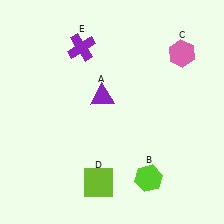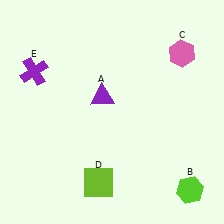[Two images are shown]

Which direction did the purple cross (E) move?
The purple cross (E) moved left.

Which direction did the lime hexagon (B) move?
The lime hexagon (B) moved right.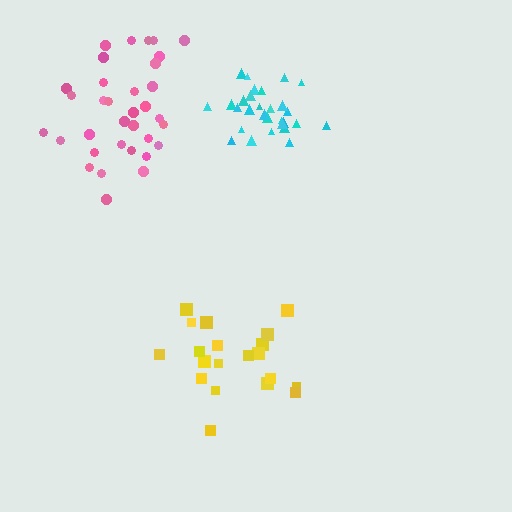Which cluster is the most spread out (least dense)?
Yellow.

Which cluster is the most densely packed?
Cyan.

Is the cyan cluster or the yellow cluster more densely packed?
Cyan.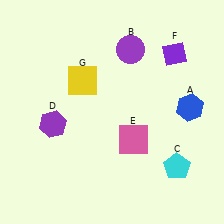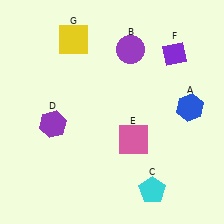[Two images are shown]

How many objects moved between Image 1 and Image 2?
2 objects moved between the two images.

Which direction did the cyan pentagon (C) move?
The cyan pentagon (C) moved left.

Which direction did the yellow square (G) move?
The yellow square (G) moved up.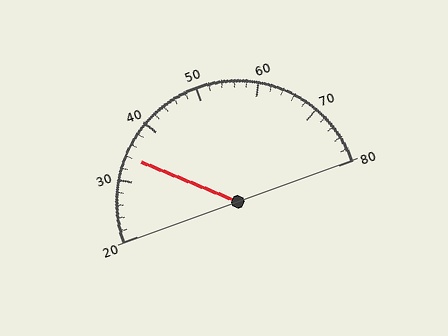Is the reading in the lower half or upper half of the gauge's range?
The reading is in the lower half of the range (20 to 80).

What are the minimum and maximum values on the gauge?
The gauge ranges from 20 to 80.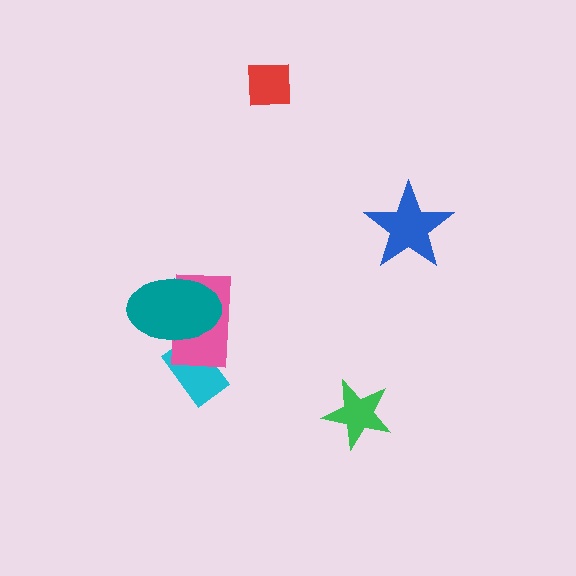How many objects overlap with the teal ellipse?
2 objects overlap with the teal ellipse.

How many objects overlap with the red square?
0 objects overlap with the red square.